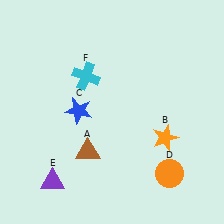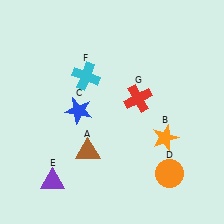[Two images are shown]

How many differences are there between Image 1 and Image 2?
There is 1 difference between the two images.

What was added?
A red cross (G) was added in Image 2.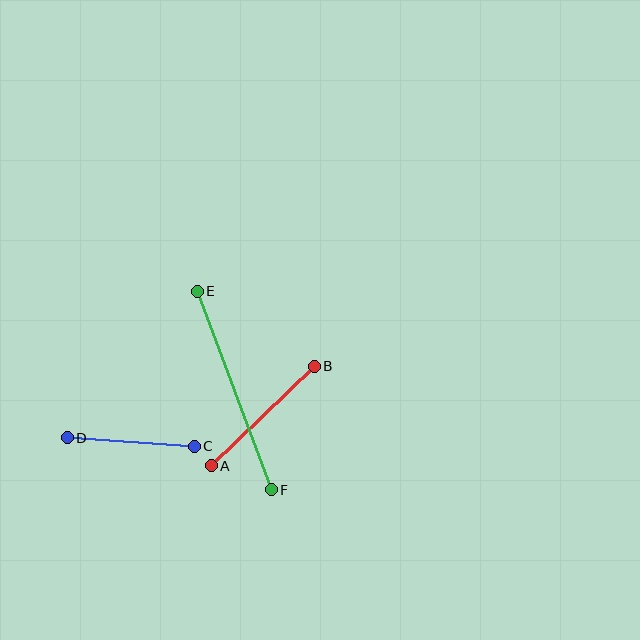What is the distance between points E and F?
The distance is approximately 212 pixels.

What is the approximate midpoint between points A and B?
The midpoint is at approximately (263, 416) pixels.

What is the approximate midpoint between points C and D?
The midpoint is at approximately (131, 442) pixels.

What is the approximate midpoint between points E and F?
The midpoint is at approximately (234, 390) pixels.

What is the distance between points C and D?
The distance is approximately 127 pixels.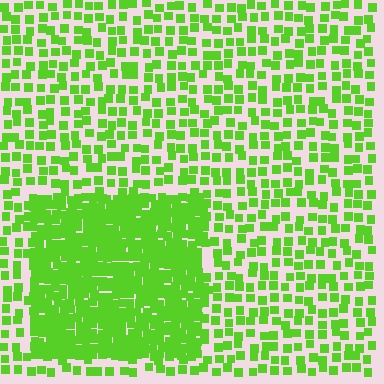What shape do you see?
I see a rectangle.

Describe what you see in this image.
The image contains small lime elements arranged at two different densities. A rectangle-shaped region is visible where the elements are more densely packed than the surrounding area.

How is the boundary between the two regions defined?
The boundary is defined by a change in element density (approximately 2.5x ratio). All elements are the same color, size, and shape.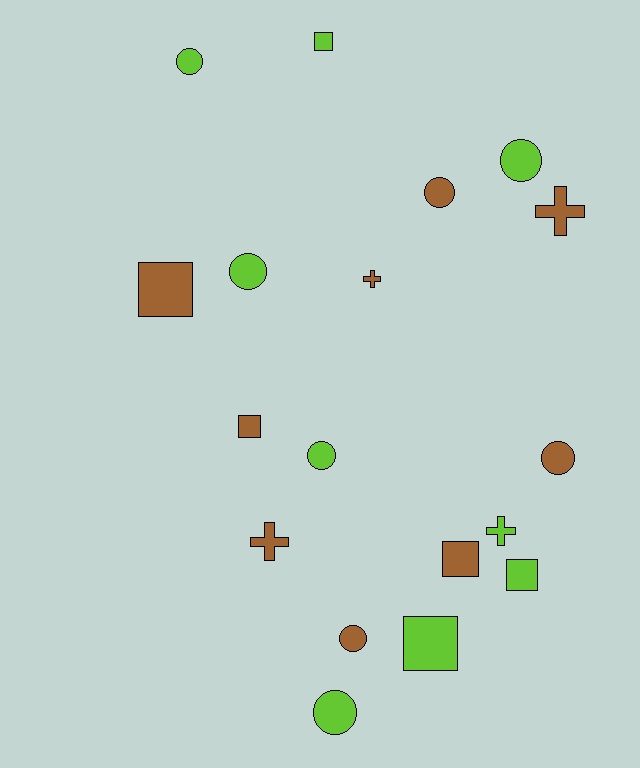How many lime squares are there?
There are 3 lime squares.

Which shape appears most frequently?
Circle, with 8 objects.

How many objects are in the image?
There are 18 objects.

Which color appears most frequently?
Brown, with 9 objects.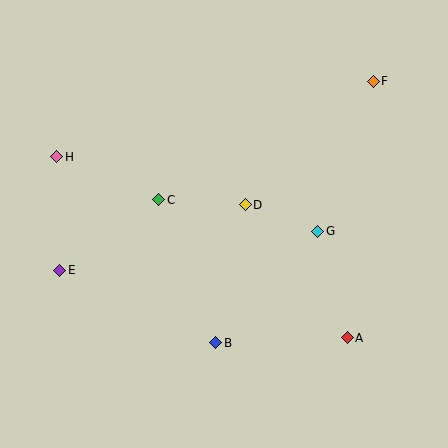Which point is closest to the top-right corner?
Point F is closest to the top-right corner.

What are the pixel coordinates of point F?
Point F is at (373, 81).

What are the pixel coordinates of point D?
Point D is at (245, 205).